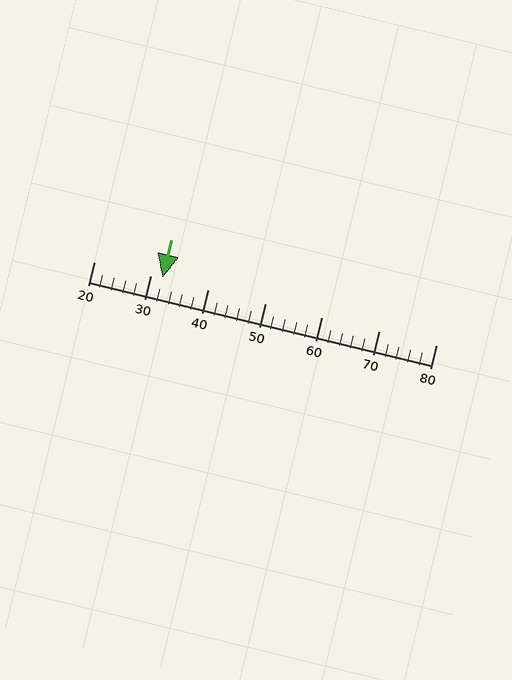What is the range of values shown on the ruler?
The ruler shows values from 20 to 80.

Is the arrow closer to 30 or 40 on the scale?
The arrow is closer to 30.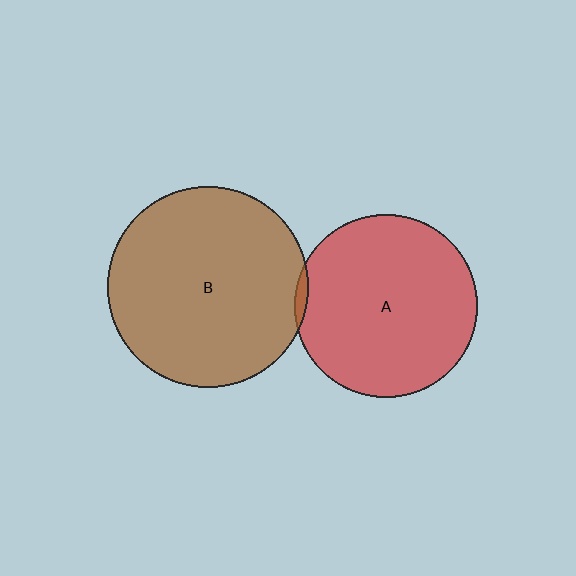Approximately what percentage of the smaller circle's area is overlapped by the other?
Approximately 5%.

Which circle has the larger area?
Circle B (brown).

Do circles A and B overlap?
Yes.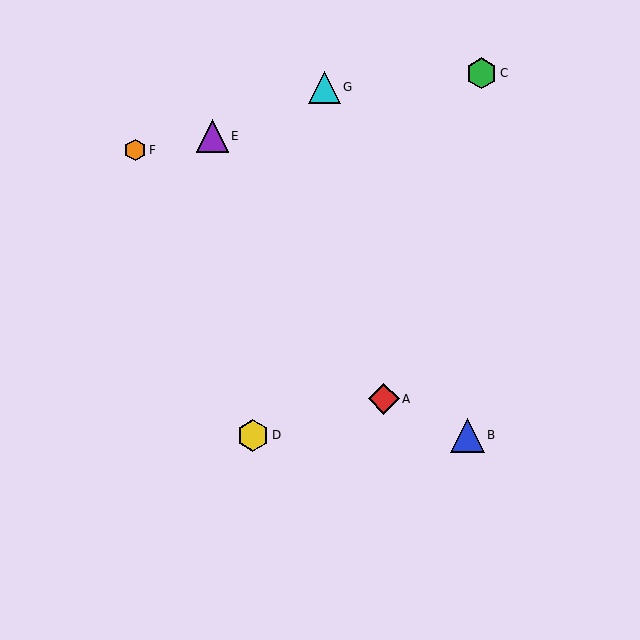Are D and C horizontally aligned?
No, D is at y≈435 and C is at y≈73.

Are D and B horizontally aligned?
Yes, both are at y≈435.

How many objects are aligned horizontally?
2 objects (B, D) are aligned horizontally.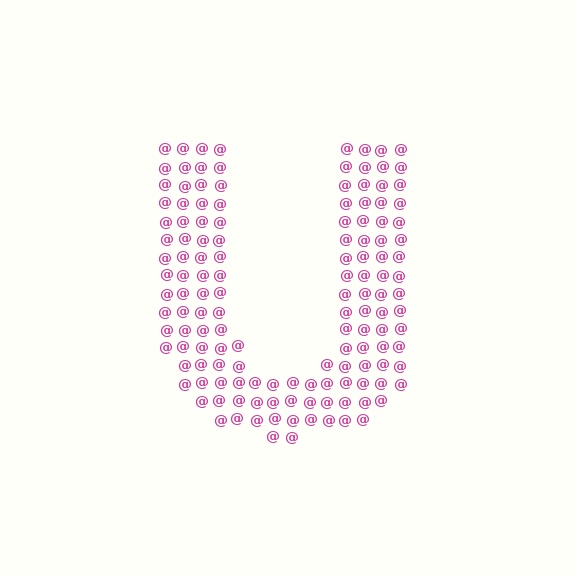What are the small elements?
The small elements are at signs.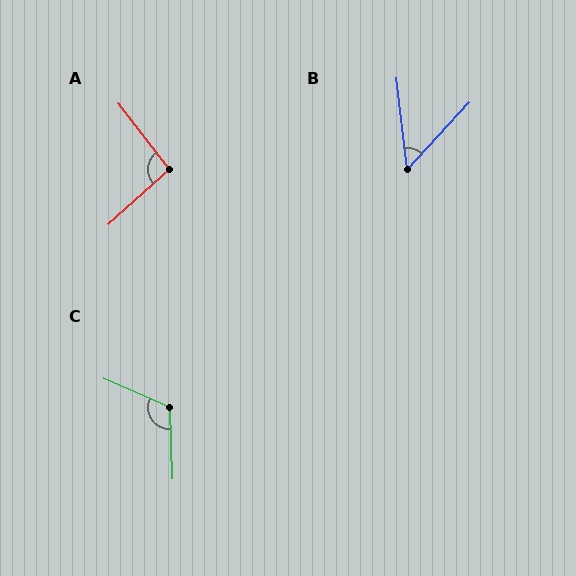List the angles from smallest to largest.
B (49°), A (94°), C (115°).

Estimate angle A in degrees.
Approximately 94 degrees.